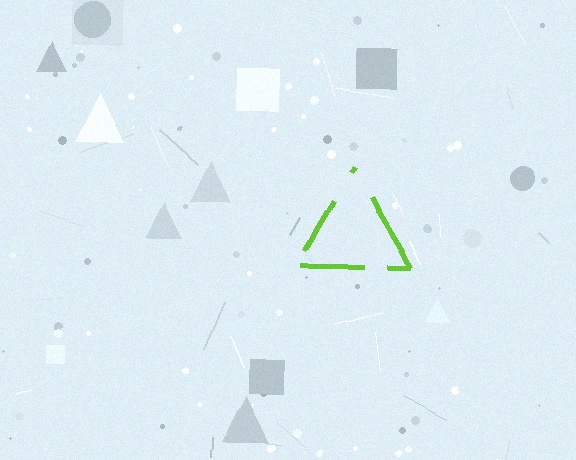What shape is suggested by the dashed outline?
The dashed outline suggests a triangle.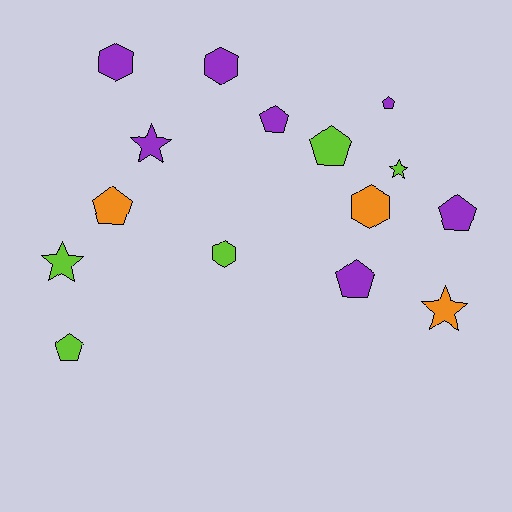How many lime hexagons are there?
There is 1 lime hexagon.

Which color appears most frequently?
Purple, with 7 objects.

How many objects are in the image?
There are 15 objects.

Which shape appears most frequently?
Pentagon, with 7 objects.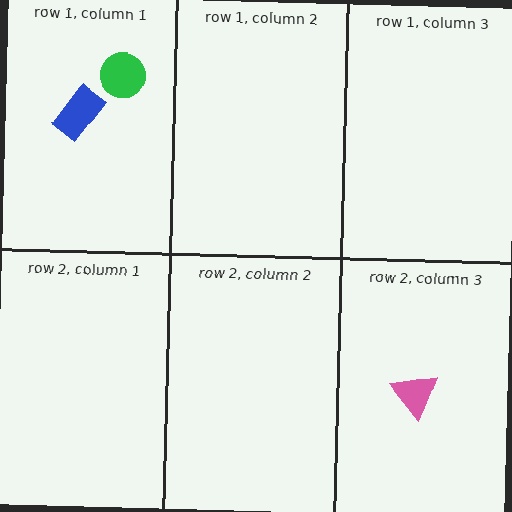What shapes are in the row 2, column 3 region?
The pink triangle.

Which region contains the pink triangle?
The row 2, column 3 region.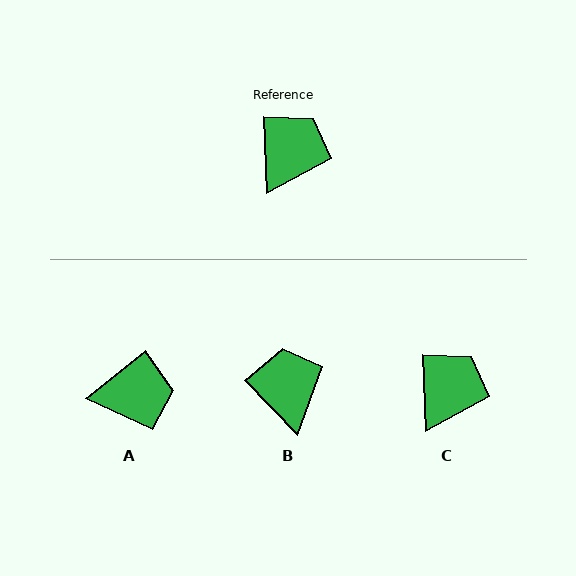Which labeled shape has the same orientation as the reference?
C.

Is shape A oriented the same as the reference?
No, it is off by about 53 degrees.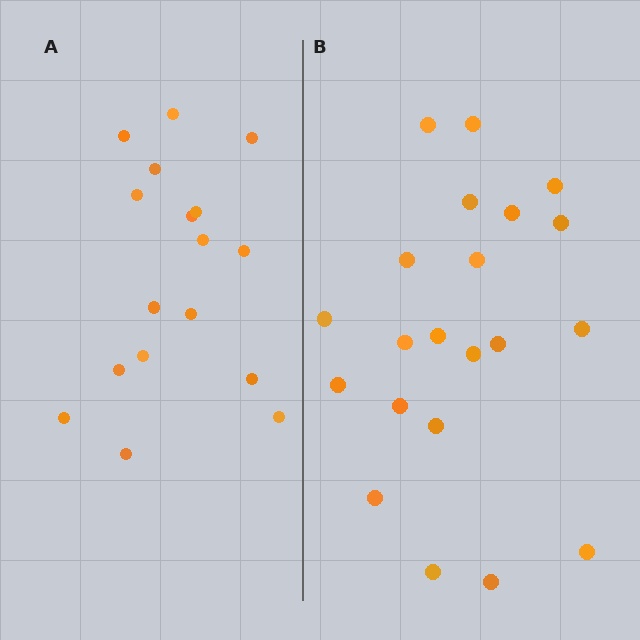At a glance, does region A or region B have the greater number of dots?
Region B (the right region) has more dots.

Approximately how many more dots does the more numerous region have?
Region B has about 4 more dots than region A.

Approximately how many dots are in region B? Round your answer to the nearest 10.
About 20 dots. (The exact count is 21, which rounds to 20.)